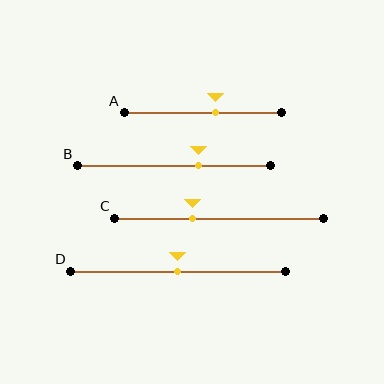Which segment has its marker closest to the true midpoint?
Segment D has its marker closest to the true midpoint.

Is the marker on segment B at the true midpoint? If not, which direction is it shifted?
No, the marker on segment B is shifted to the right by about 13% of the segment length.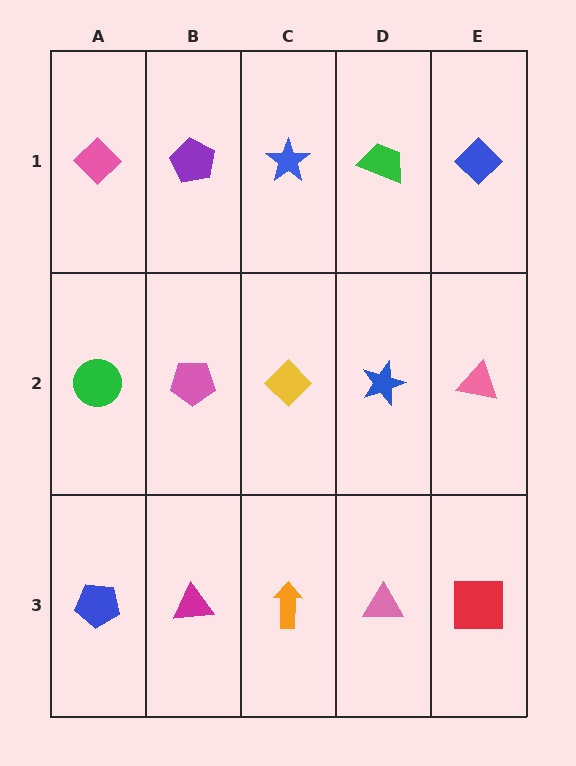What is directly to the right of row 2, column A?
A pink pentagon.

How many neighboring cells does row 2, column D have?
4.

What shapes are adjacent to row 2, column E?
A blue diamond (row 1, column E), a red square (row 3, column E), a blue star (row 2, column D).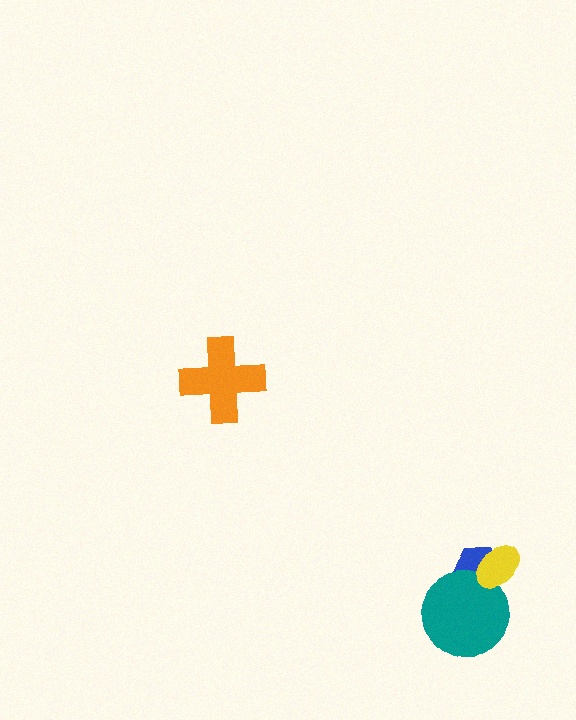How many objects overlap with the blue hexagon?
2 objects overlap with the blue hexagon.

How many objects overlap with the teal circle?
2 objects overlap with the teal circle.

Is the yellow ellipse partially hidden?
No, no other shape covers it.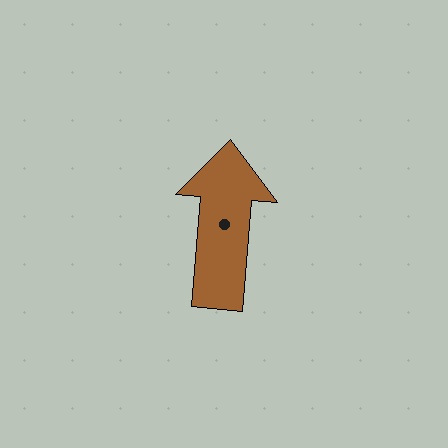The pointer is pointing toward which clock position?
Roughly 12 o'clock.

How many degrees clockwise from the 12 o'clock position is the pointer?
Approximately 5 degrees.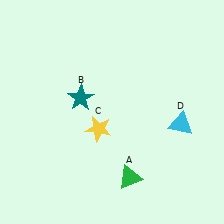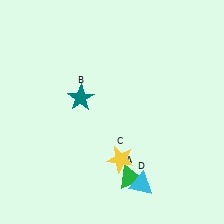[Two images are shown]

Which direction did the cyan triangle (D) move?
The cyan triangle (D) moved down.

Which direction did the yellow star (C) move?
The yellow star (C) moved down.